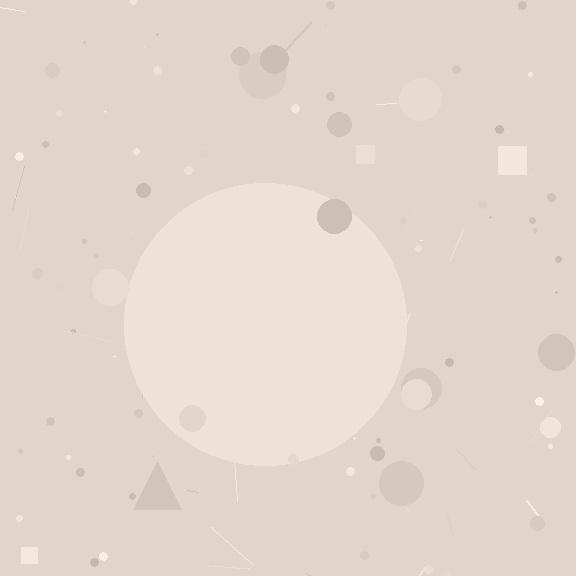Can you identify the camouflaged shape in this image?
The camouflaged shape is a circle.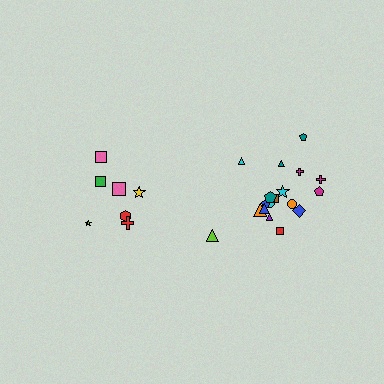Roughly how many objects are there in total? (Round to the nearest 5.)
Roughly 25 objects in total.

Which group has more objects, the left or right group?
The right group.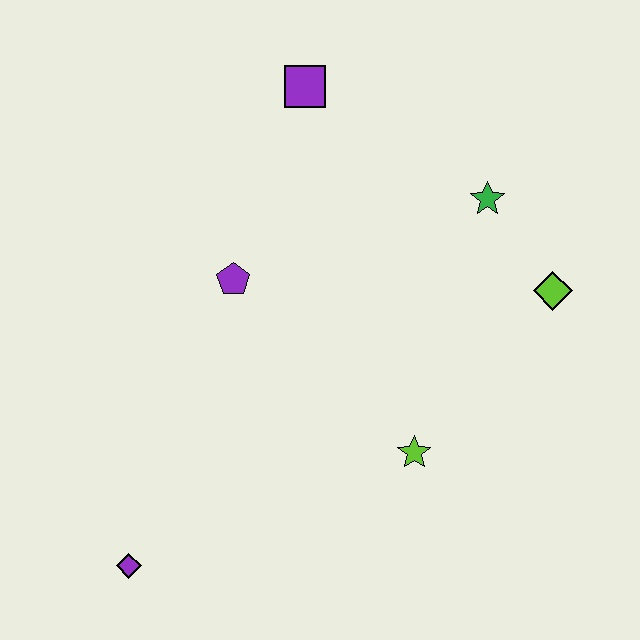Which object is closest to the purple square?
The purple pentagon is closest to the purple square.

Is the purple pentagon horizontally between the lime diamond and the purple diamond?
Yes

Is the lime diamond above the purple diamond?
Yes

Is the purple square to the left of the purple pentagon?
No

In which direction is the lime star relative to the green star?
The lime star is below the green star.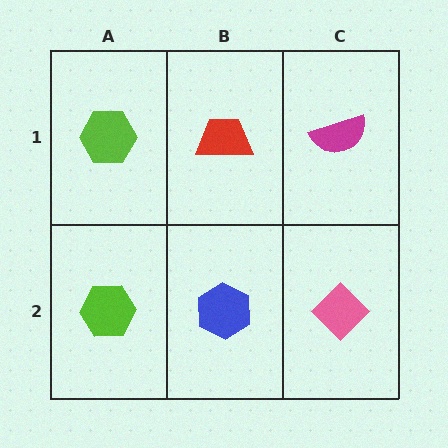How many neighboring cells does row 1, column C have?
2.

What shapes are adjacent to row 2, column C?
A magenta semicircle (row 1, column C), a blue hexagon (row 2, column B).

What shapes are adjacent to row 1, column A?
A lime hexagon (row 2, column A), a red trapezoid (row 1, column B).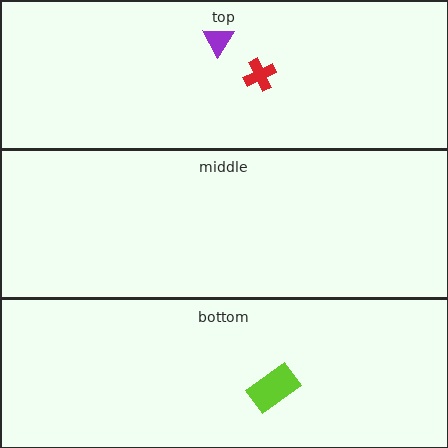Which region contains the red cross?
The top region.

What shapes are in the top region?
The red cross, the purple triangle.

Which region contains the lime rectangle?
The bottom region.